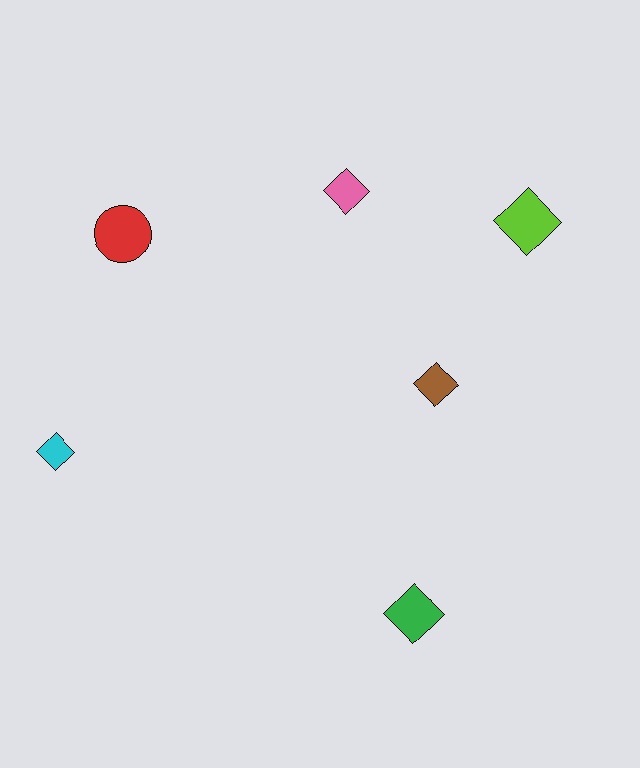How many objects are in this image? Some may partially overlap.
There are 6 objects.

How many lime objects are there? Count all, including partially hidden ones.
There is 1 lime object.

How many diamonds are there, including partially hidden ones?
There are 5 diamonds.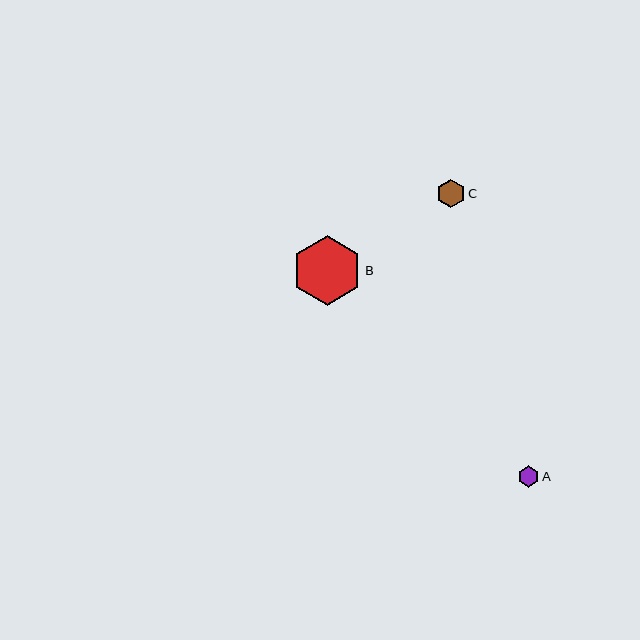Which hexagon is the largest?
Hexagon B is the largest with a size of approximately 70 pixels.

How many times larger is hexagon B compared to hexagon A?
Hexagon B is approximately 3.3 times the size of hexagon A.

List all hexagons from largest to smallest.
From largest to smallest: B, C, A.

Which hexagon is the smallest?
Hexagon A is the smallest with a size of approximately 21 pixels.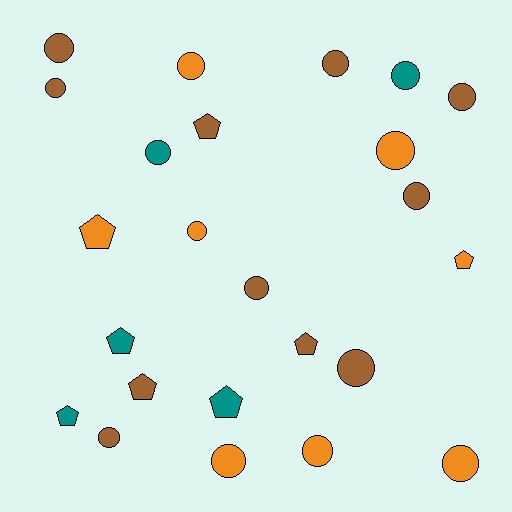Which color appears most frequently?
Brown, with 11 objects.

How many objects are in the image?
There are 24 objects.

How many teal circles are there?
There are 2 teal circles.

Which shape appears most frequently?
Circle, with 16 objects.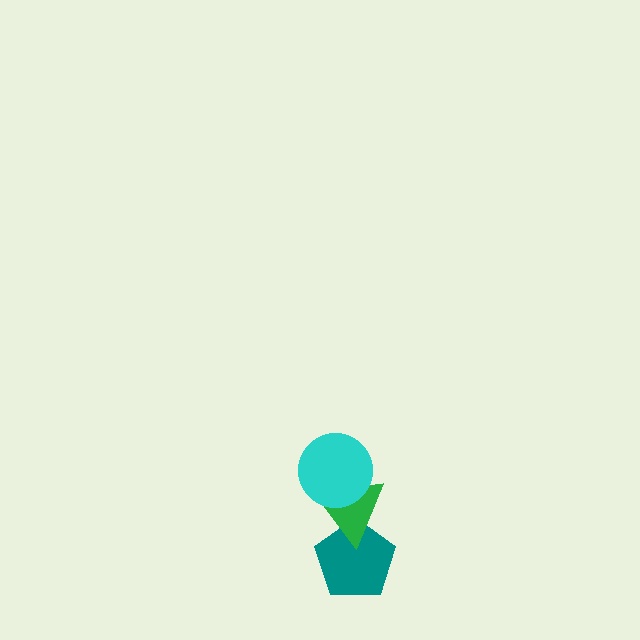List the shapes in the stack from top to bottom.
From top to bottom: the cyan circle, the green triangle, the teal pentagon.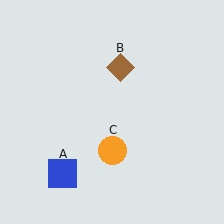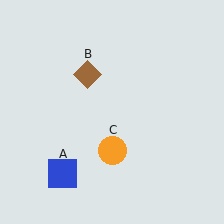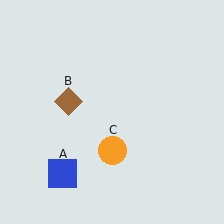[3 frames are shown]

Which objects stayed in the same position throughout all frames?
Blue square (object A) and orange circle (object C) remained stationary.